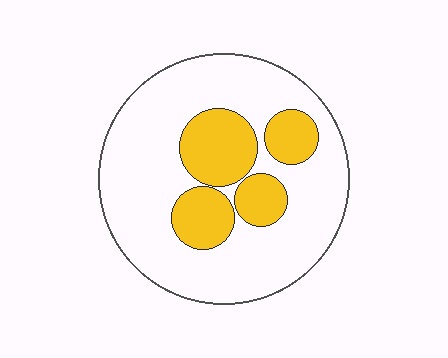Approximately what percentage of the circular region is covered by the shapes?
Approximately 25%.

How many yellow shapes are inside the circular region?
4.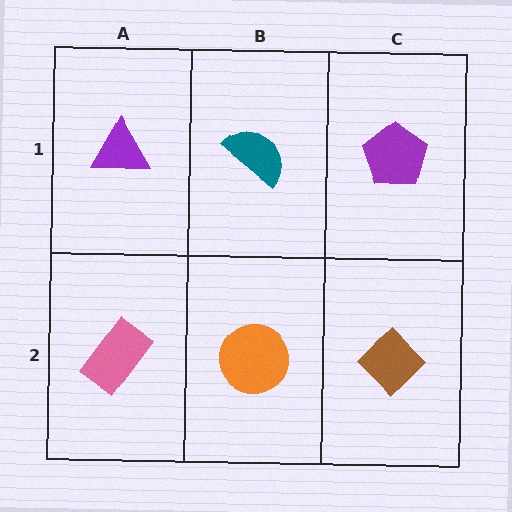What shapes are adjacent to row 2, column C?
A purple pentagon (row 1, column C), an orange circle (row 2, column B).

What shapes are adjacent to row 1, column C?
A brown diamond (row 2, column C), a teal semicircle (row 1, column B).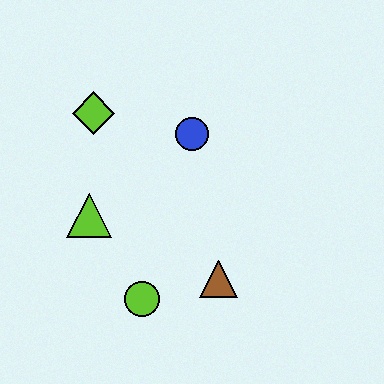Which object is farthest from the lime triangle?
The brown triangle is farthest from the lime triangle.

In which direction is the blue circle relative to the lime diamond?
The blue circle is to the right of the lime diamond.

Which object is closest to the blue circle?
The lime diamond is closest to the blue circle.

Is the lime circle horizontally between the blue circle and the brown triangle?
No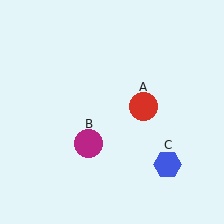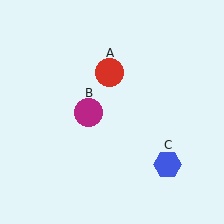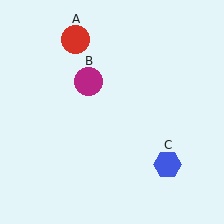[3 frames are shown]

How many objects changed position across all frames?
2 objects changed position: red circle (object A), magenta circle (object B).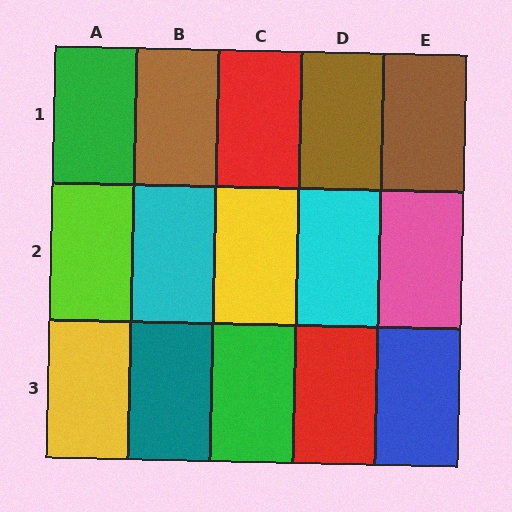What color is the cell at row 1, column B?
Brown.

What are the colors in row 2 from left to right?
Lime, cyan, yellow, cyan, pink.